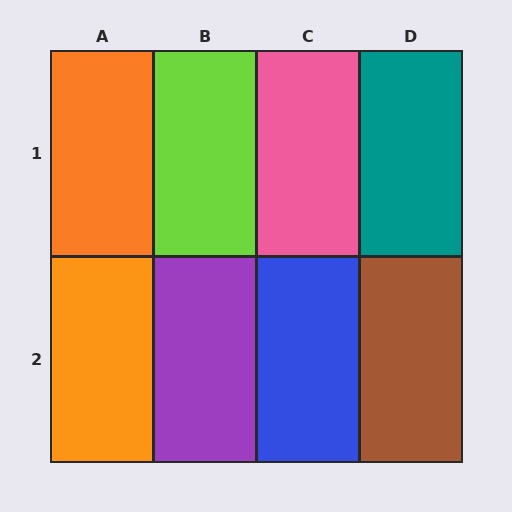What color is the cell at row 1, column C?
Pink.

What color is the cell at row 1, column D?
Teal.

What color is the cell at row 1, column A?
Orange.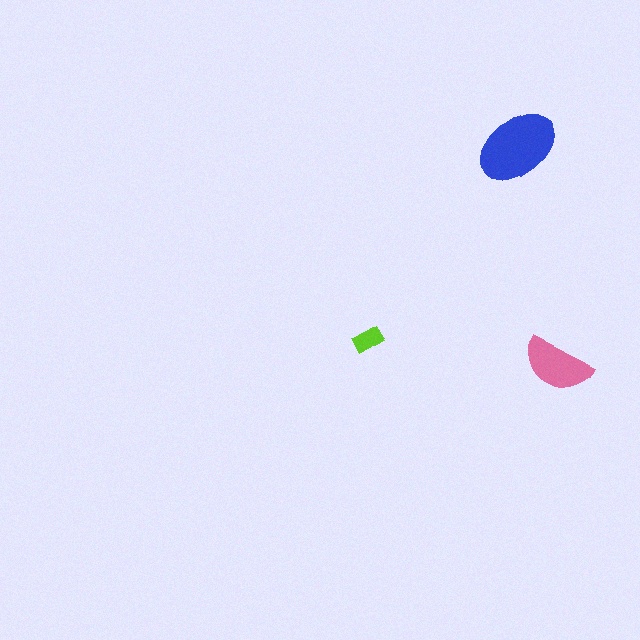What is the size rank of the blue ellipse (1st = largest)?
1st.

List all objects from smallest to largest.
The lime rectangle, the pink semicircle, the blue ellipse.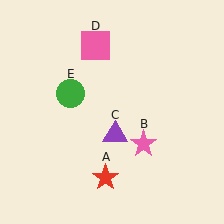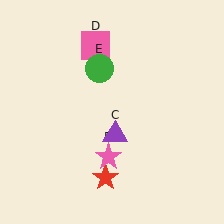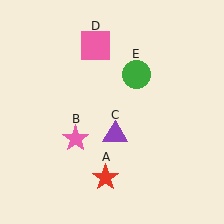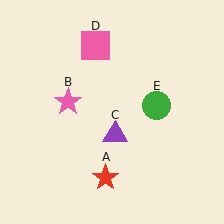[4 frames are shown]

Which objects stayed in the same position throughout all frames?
Red star (object A) and purple triangle (object C) and pink square (object D) remained stationary.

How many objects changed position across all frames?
2 objects changed position: pink star (object B), green circle (object E).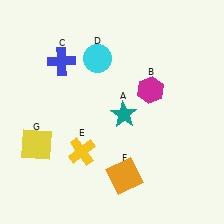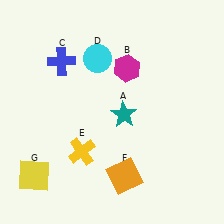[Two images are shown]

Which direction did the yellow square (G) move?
The yellow square (G) moved down.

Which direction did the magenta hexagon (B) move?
The magenta hexagon (B) moved left.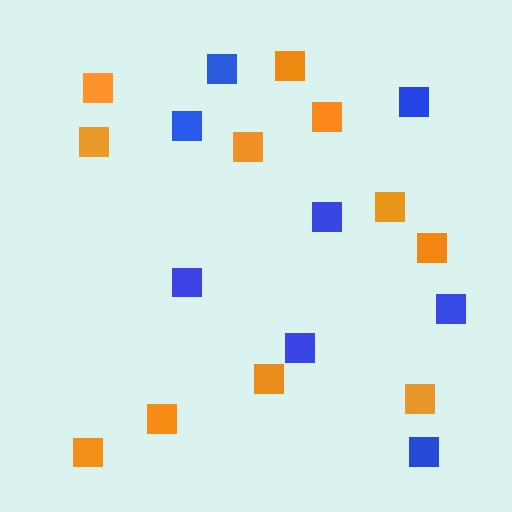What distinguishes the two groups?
There are 2 groups: one group of blue squares (8) and one group of orange squares (11).